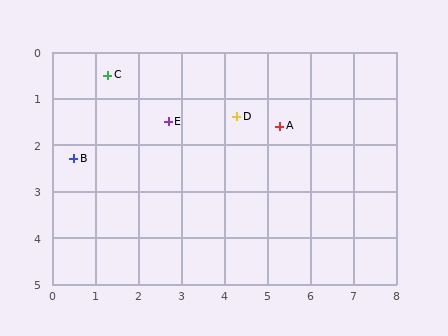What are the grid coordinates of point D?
Point D is at approximately (4.3, 1.4).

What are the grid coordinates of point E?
Point E is at approximately (2.7, 1.5).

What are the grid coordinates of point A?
Point A is at approximately (5.3, 1.6).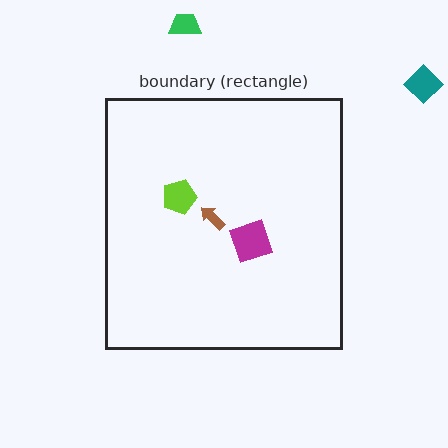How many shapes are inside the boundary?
3 inside, 2 outside.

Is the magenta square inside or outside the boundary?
Inside.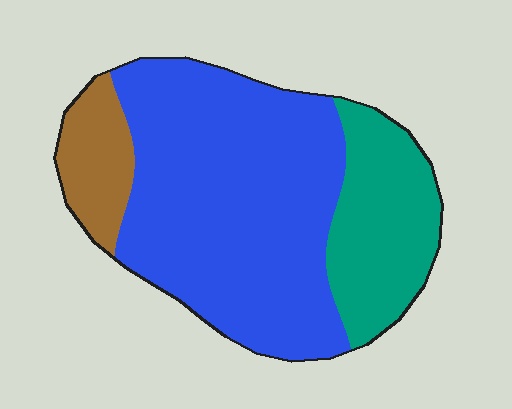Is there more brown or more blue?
Blue.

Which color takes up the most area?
Blue, at roughly 65%.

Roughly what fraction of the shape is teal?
Teal takes up about one quarter (1/4) of the shape.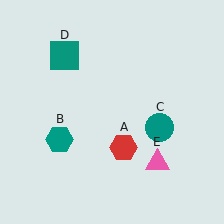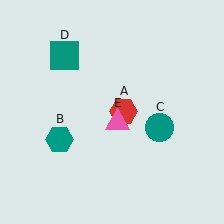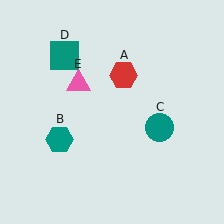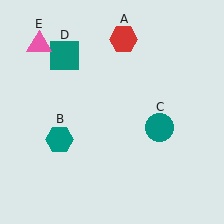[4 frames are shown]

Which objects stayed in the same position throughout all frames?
Teal hexagon (object B) and teal circle (object C) and teal square (object D) remained stationary.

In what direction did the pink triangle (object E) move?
The pink triangle (object E) moved up and to the left.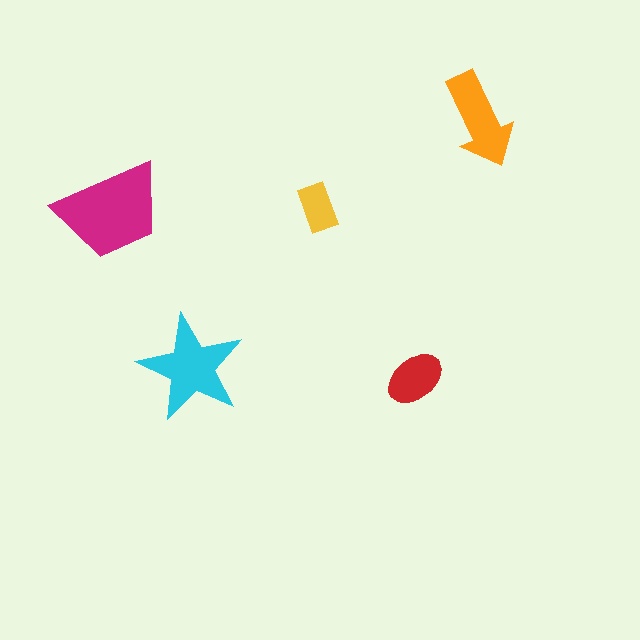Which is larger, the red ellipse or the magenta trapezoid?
The magenta trapezoid.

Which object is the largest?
The magenta trapezoid.